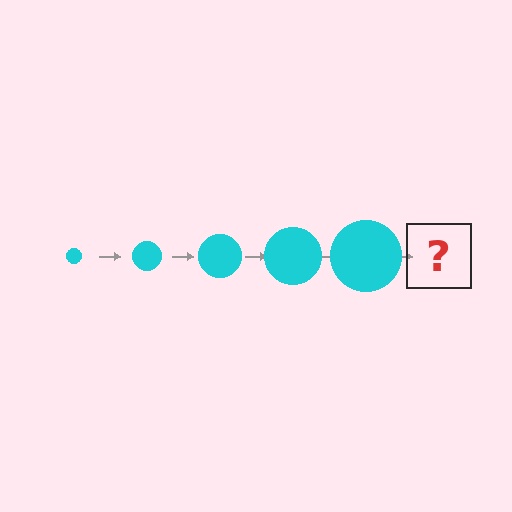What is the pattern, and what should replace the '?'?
The pattern is that the circle gets progressively larger each step. The '?' should be a cyan circle, larger than the previous one.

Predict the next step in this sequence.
The next step is a cyan circle, larger than the previous one.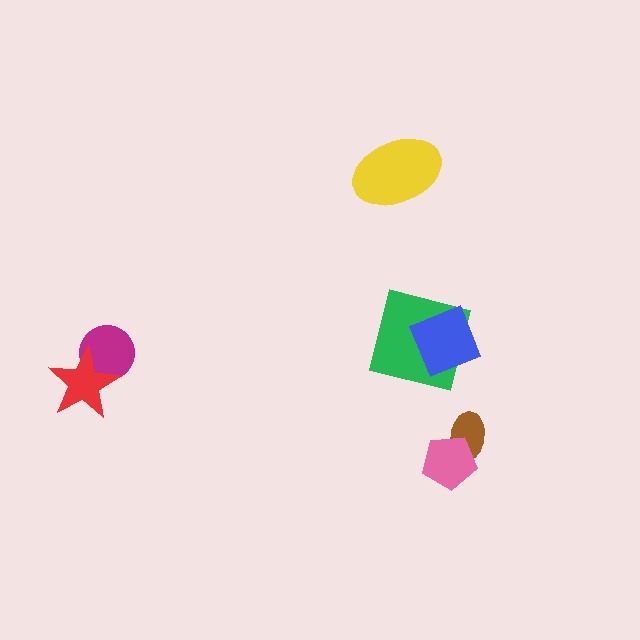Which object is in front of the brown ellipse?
The pink pentagon is in front of the brown ellipse.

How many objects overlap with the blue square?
1 object overlaps with the blue square.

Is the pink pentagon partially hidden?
No, no other shape covers it.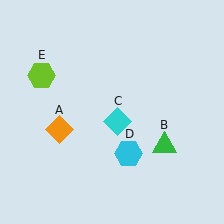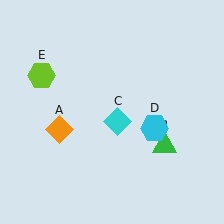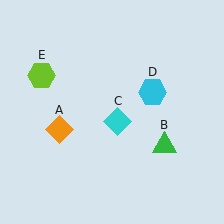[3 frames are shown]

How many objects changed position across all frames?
1 object changed position: cyan hexagon (object D).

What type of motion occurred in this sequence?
The cyan hexagon (object D) rotated counterclockwise around the center of the scene.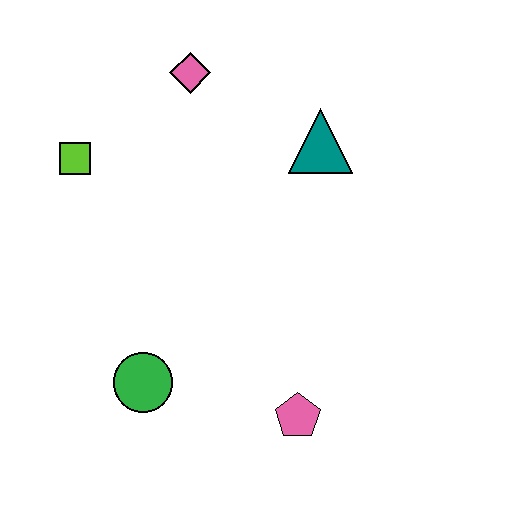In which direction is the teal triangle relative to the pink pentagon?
The teal triangle is above the pink pentagon.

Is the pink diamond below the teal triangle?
No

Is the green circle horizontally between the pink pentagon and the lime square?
Yes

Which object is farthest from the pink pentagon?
The pink diamond is farthest from the pink pentagon.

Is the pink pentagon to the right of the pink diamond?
Yes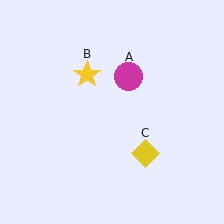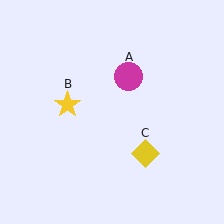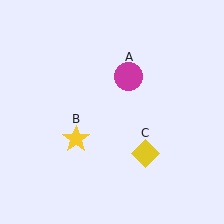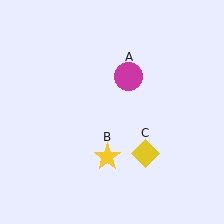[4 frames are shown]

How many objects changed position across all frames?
1 object changed position: yellow star (object B).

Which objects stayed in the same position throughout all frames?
Magenta circle (object A) and yellow diamond (object C) remained stationary.